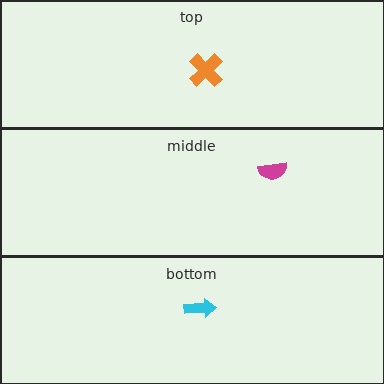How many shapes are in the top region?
1.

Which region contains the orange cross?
The top region.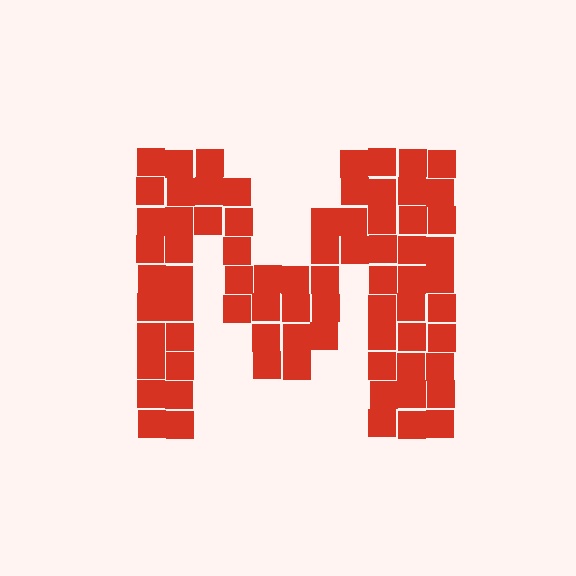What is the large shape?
The large shape is the letter M.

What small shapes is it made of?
It is made of small squares.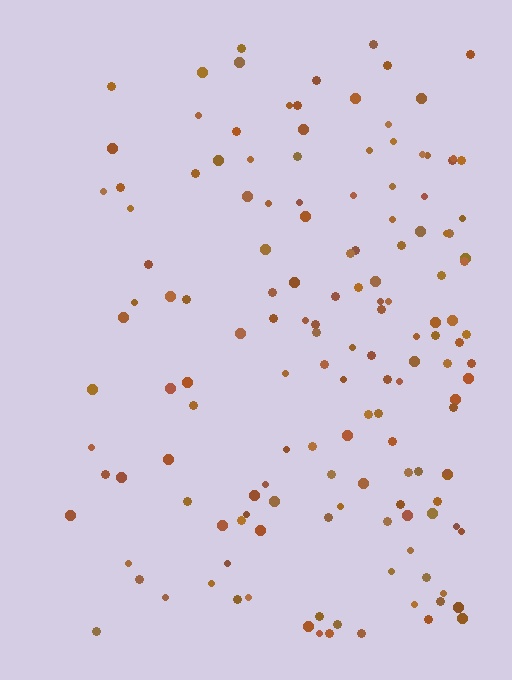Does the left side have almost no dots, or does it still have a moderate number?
Still a moderate number, just noticeably fewer than the right.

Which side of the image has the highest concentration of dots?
The right.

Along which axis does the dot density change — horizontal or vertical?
Horizontal.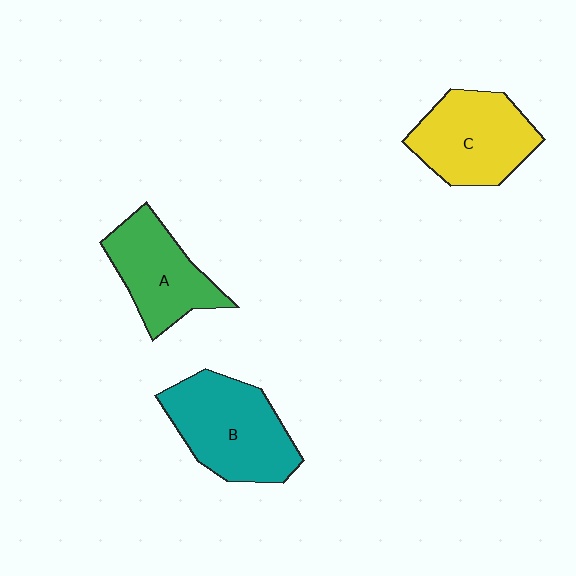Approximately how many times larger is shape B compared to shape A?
Approximately 1.3 times.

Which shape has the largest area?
Shape B (teal).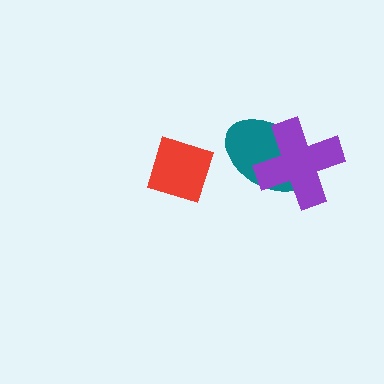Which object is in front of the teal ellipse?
The purple cross is in front of the teal ellipse.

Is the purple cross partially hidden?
No, no other shape covers it.